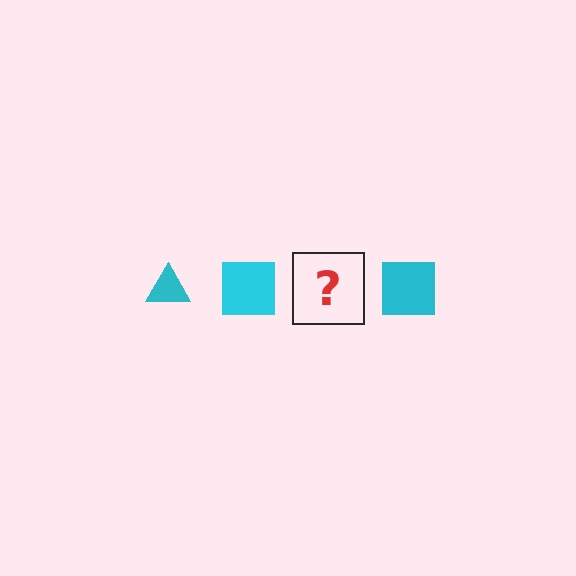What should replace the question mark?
The question mark should be replaced with a cyan triangle.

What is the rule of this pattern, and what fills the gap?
The rule is that the pattern cycles through triangle, square shapes in cyan. The gap should be filled with a cyan triangle.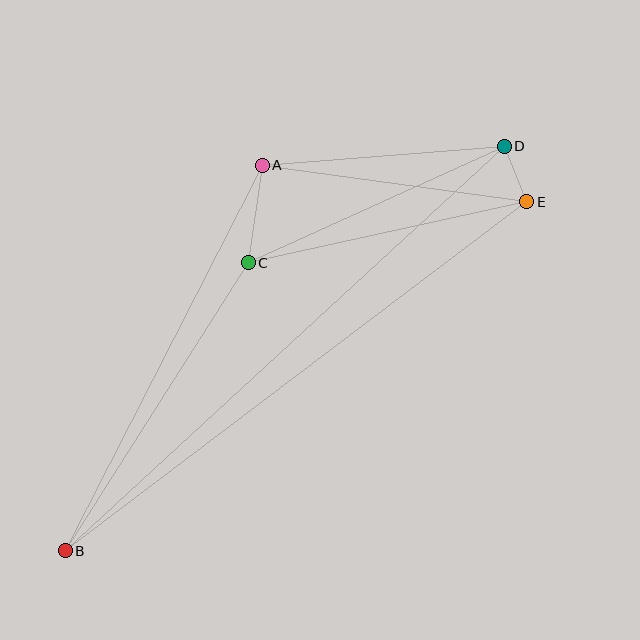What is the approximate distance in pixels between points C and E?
The distance between C and E is approximately 285 pixels.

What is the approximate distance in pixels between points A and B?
The distance between A and B is approximately 433 pixels.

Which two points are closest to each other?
Points D and E are closest to each other.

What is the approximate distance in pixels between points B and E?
The distance between B and E is approximately 579 pixels.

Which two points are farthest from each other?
Points B and D are farthest from each other.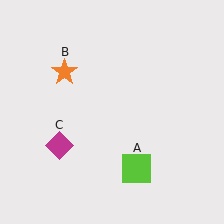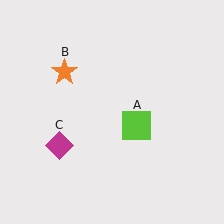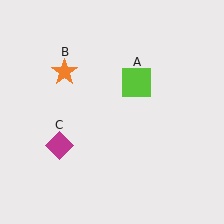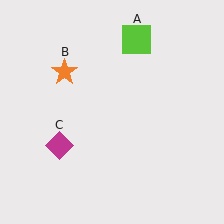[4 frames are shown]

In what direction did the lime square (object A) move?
The lime square (object A) moved up.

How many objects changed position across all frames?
1 object changed position: lime square (object A).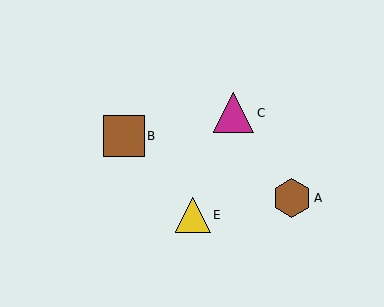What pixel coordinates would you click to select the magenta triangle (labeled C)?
Click at (233, 113) to select the magenta triangle C.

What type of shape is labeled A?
Shape A is a brown hexagon.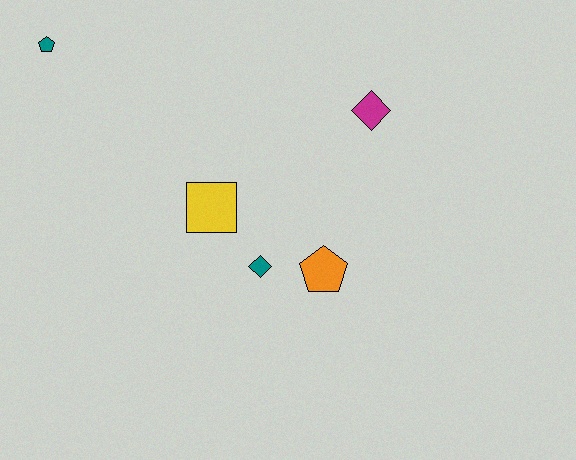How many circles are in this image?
There are no circles.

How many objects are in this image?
There are 5 objects.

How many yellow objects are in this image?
There is 1 yellow object.